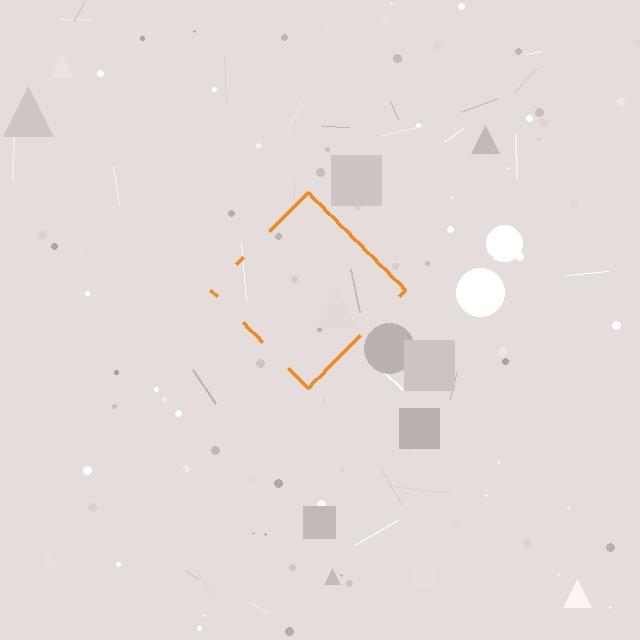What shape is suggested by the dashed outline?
The dashed outline suggests a diamond.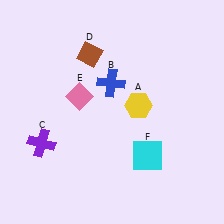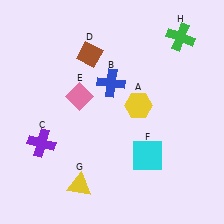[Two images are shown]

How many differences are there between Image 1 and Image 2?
There are 2 differences between the two images.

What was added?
A yellow triangle (G), a green cross (H) were added in Image 2.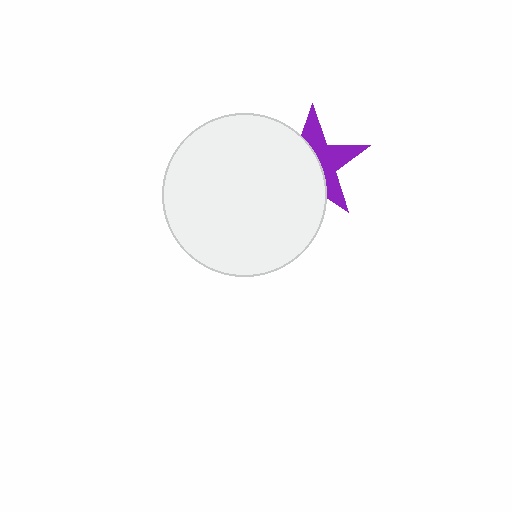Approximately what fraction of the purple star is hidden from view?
Roughly 54% of the purple star is hidden behind the white circle.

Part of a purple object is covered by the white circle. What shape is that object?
It is a star.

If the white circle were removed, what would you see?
You would see the complete purple star.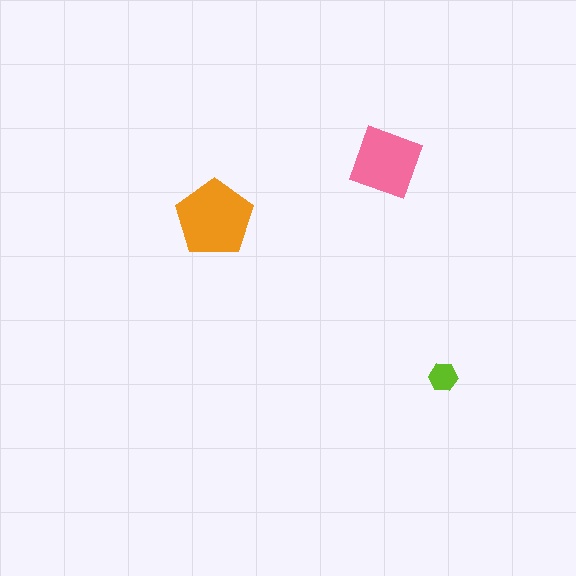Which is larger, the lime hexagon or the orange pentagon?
The orange pentagon.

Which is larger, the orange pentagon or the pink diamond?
The orange pentagon.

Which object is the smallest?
The lime hexagon.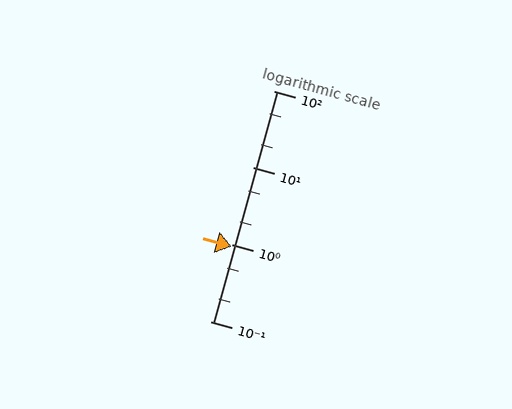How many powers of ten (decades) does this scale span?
The scale spans 3 decades, from 0.1 to 100.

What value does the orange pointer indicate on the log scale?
The pointer indicates approximately 0.94.